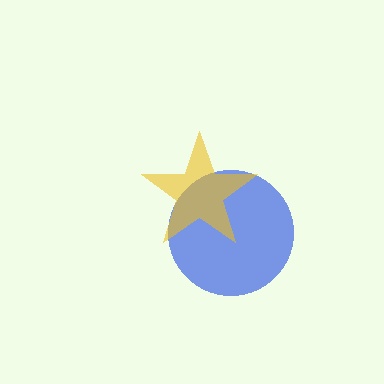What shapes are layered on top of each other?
The layered shapes are: a blue circle, a yellow star.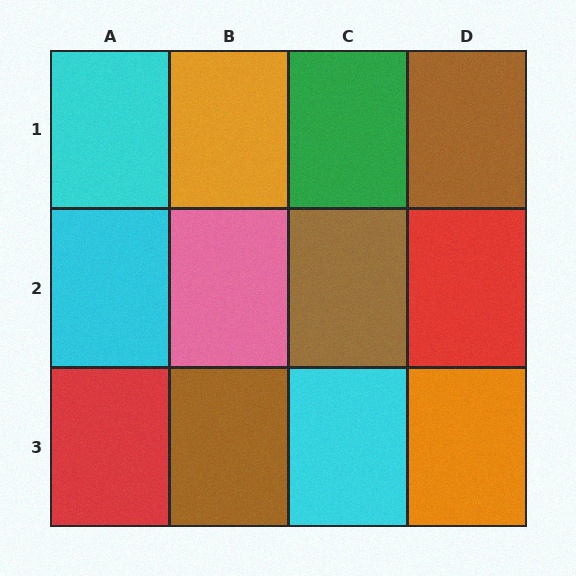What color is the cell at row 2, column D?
Red.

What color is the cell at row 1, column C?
Green.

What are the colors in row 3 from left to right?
Red, brown, cyan, orange.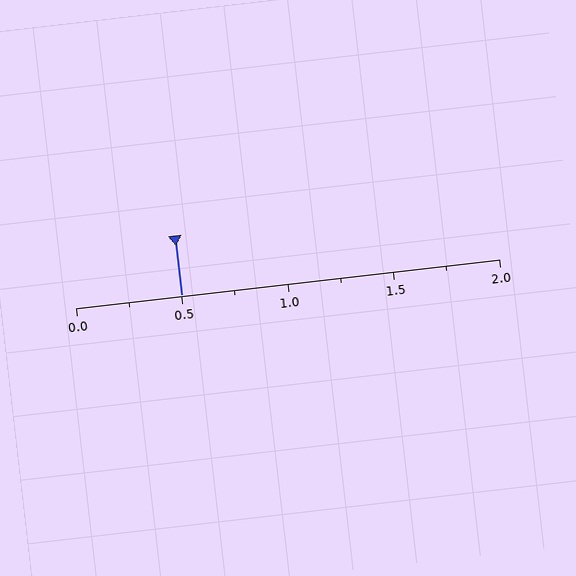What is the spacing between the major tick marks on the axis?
The major ticks are spaced 0.5 apart.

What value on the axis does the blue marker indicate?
The marker indicates approximately 0.5.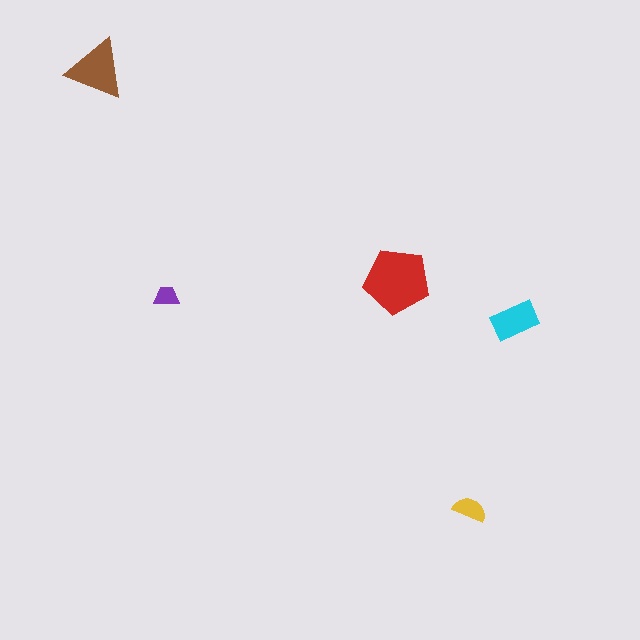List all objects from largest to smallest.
The red pentagon, the brown triangle, the cyan rectangle, the yellow semicircle, the purple trapezoid.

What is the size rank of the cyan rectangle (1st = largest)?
3rd.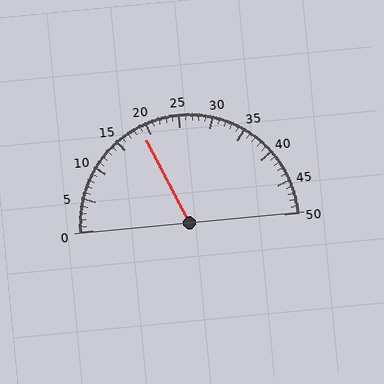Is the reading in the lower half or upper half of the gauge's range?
The reading is in the lower half of the range (0 to 50).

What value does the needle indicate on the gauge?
The needle indicates approximately 19.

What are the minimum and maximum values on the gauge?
The gauge ranges from 0 to 50.